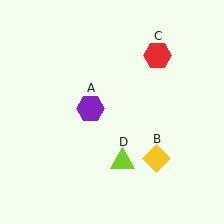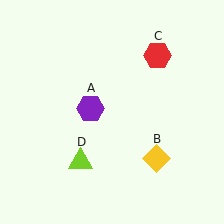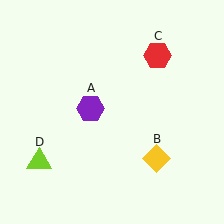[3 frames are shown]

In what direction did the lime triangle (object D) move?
The lime triangle (object D) moved left.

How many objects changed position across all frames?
1 object changed position: lime triangle (object D).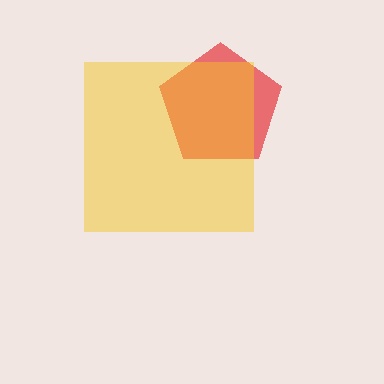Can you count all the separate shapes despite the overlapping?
Yes, there are 2 separate shapes.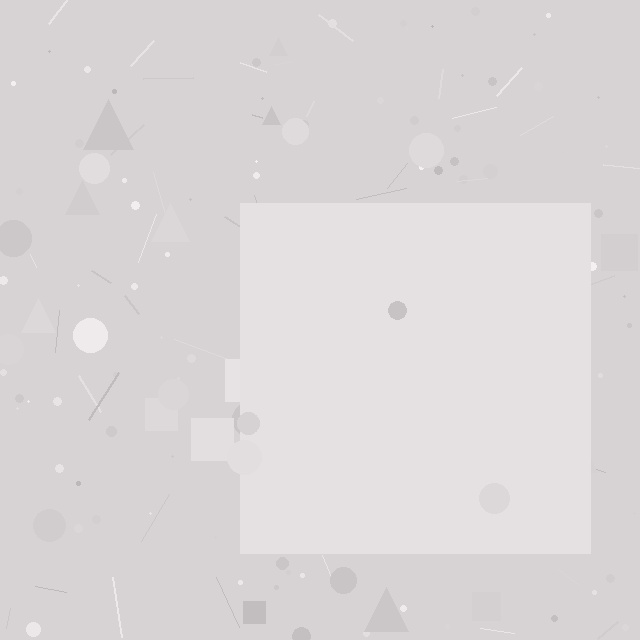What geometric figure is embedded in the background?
A square is embedded in the background.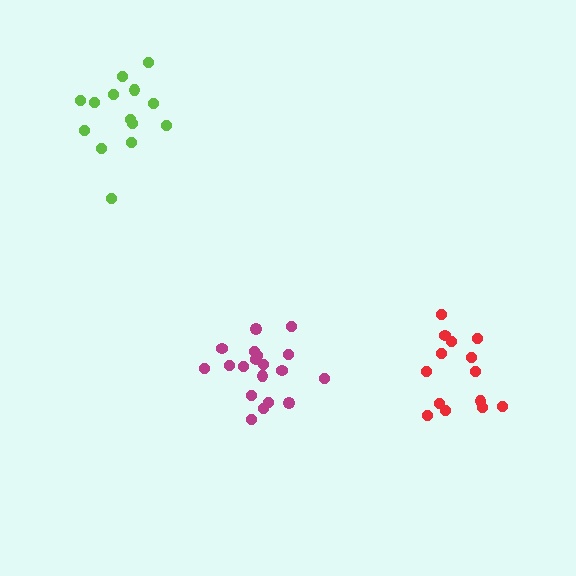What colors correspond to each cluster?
The clusters are colored: magenta, lime, red.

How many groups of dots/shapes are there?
There are 3 groups.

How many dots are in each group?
Group 1: 19 dots, Group 2: 14 dots, Group 3: 14 dots (47 total).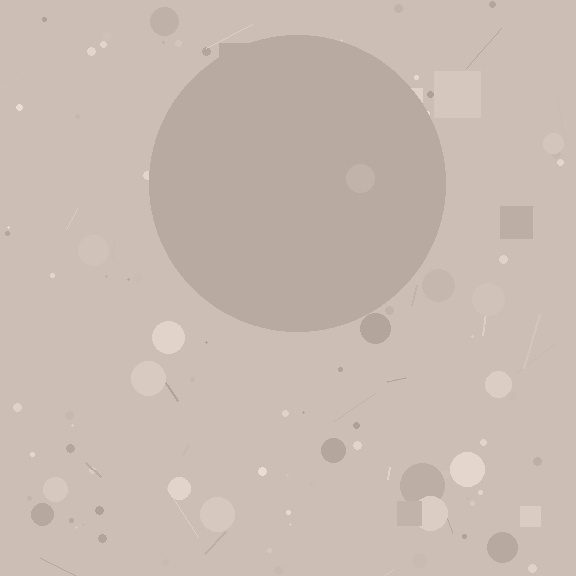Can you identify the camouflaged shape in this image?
The camouflaged shape is a circle.